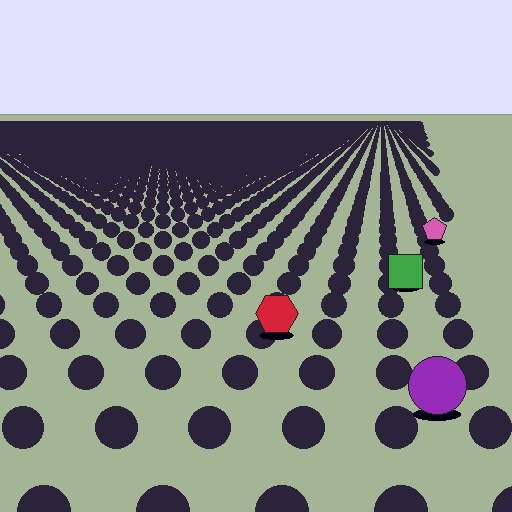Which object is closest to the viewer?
The purple circle is closest. The texture marks near it are larger and more spread out.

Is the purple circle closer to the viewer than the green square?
Yes. The purple circle is closer — you can tell from the texture gradient: the ground texture is coarser near it.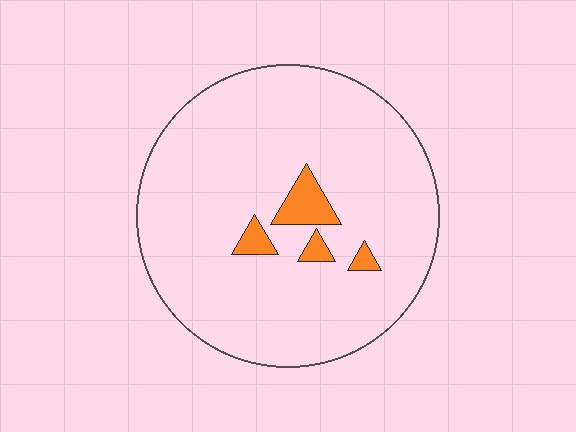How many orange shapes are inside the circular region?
4.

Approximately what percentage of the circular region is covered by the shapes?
Approximately 5%.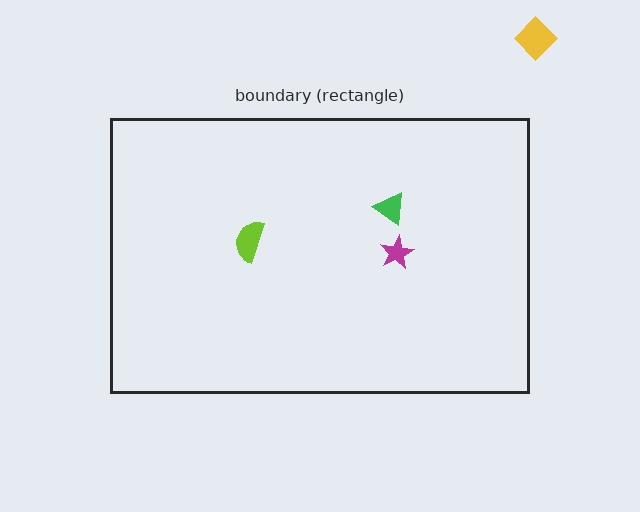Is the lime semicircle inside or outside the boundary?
Inside.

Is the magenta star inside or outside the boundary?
Inside.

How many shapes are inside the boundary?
3 inside, 1 outside.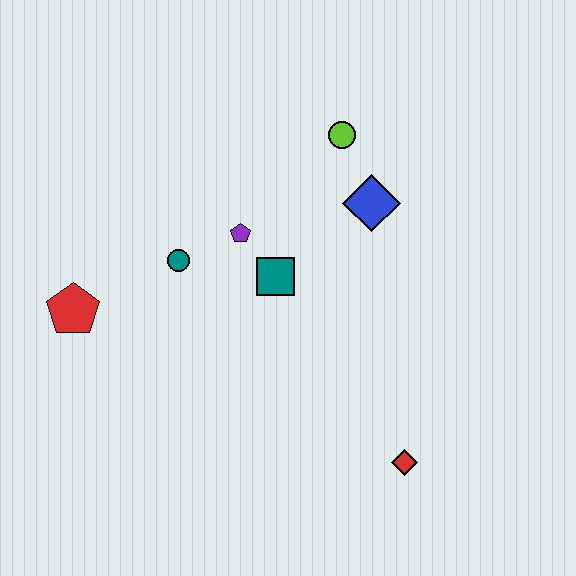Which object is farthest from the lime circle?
The red diamond is farthest from the lime circle.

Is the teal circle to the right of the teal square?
No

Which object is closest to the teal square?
The purple pentagon is closest to the teal square.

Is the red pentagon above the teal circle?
No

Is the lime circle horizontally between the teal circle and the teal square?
No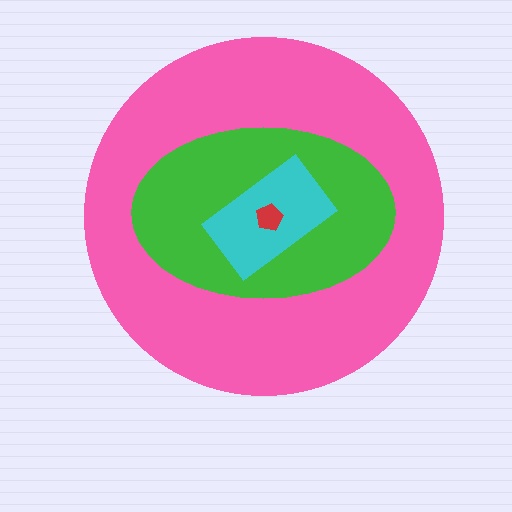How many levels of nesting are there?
4.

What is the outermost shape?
The pink circle.